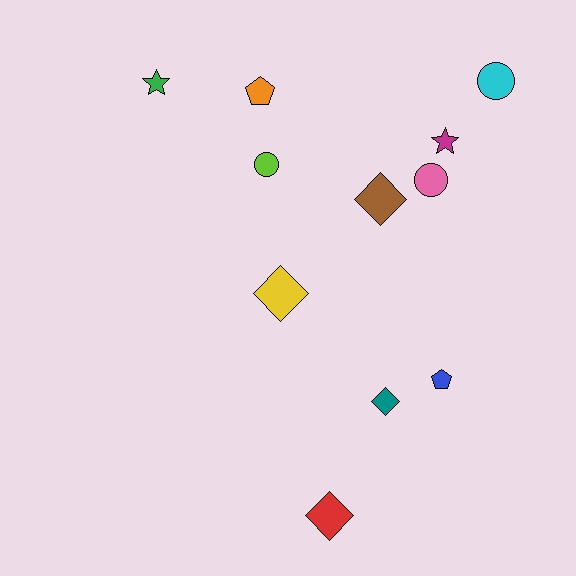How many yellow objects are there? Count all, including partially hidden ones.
There is 1 yellow object.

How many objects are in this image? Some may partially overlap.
There are 11 objects.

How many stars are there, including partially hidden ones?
There are 2 stars.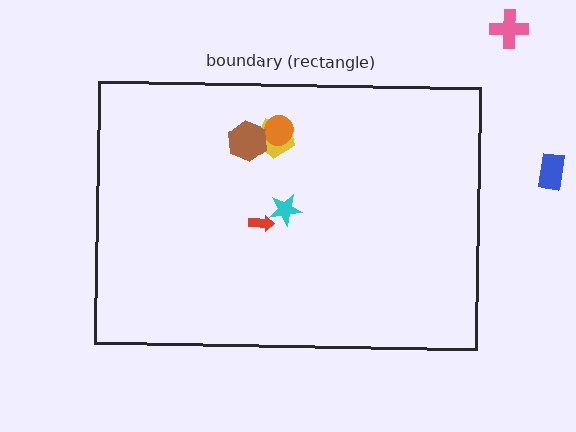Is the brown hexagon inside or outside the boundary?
Inside.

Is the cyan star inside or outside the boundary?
Inside.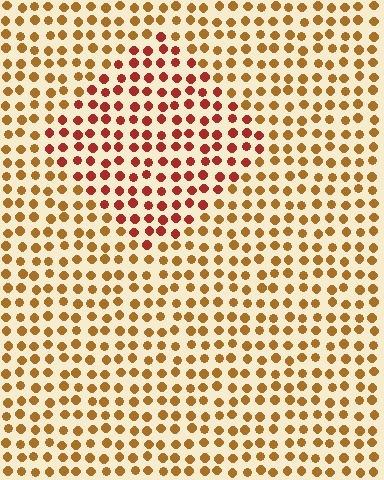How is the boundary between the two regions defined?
The boundary is defined purely by a slight shift in hue (about 33 degrees). Spacing, size, and orientation are identical on both sides.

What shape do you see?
I see a diamond.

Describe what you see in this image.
The image is filled with small brown elements in a uniform arrangement. A diamond-shaped region is visible where the elements are tinted to a slightly different hue, forming a subtle color boundary.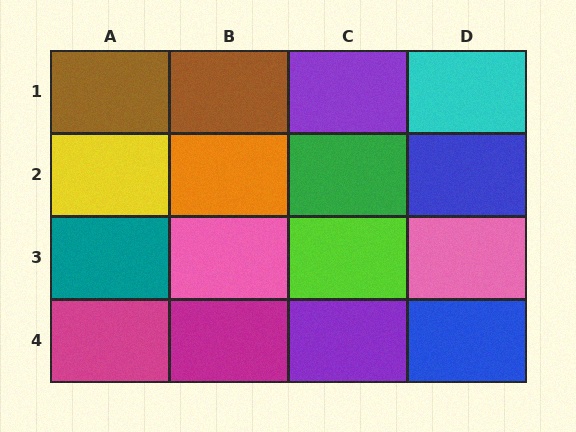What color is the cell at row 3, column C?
Lime.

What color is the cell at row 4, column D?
Blue.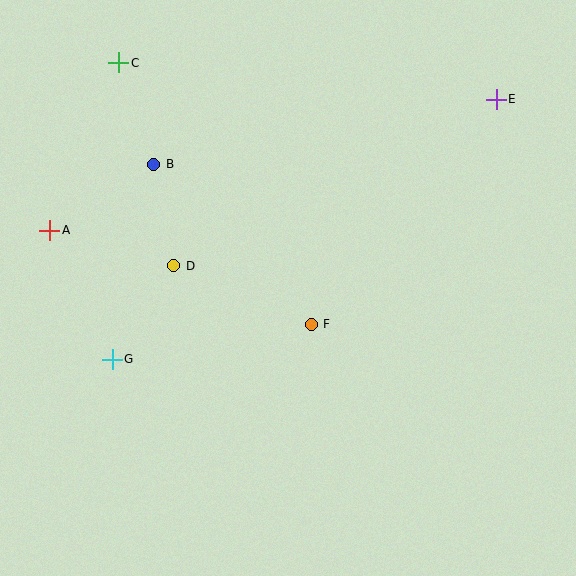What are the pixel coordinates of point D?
Point D is at (174, 266).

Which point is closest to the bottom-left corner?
Point G is closest to the bottom-left corner.